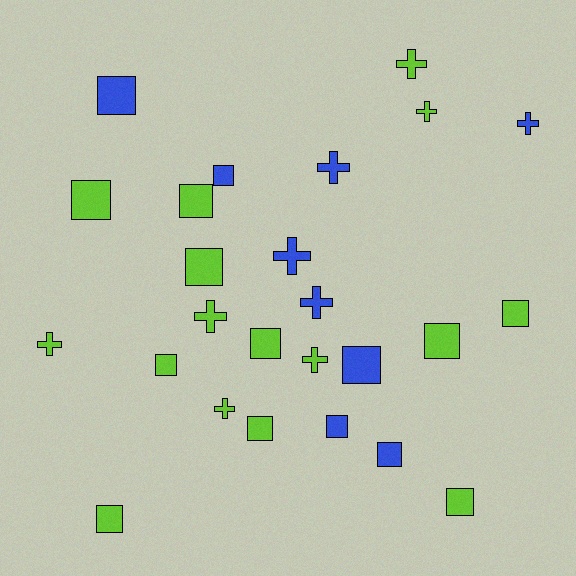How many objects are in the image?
There are 25 objects.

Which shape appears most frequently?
Square, with 15 objects.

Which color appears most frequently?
Lime, with 16 objects.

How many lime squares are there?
There are 10 lime squares.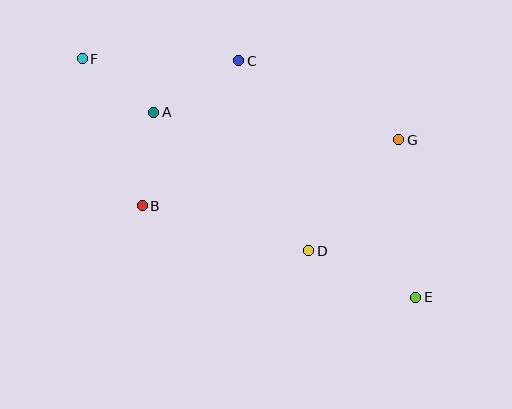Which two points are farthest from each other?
Points E and F are farthest from each other.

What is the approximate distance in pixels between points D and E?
The distance between D and E is approximately 117 pixels.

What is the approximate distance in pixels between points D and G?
The distance between D and G is approximately 143 pixels.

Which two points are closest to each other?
Points A and F are closest to each other.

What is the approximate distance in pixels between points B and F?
The distance between B and F is approximately 159 pixels.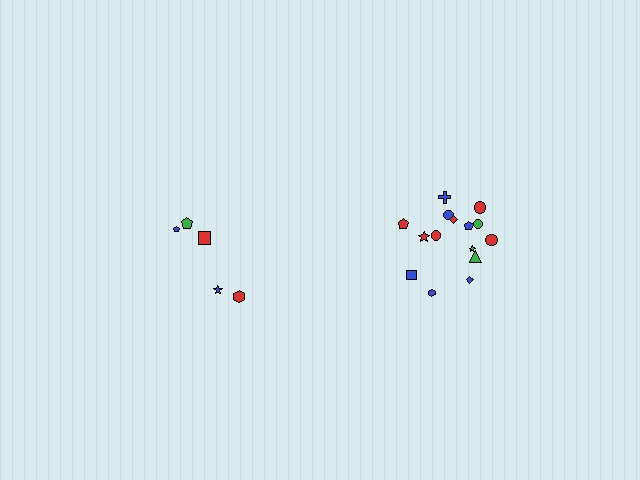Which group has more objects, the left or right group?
The right group.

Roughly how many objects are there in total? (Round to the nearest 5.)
Roughly 20 objects in total.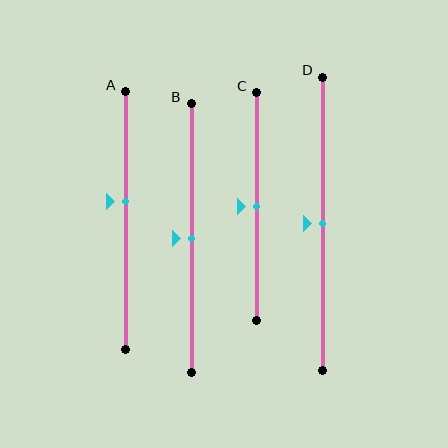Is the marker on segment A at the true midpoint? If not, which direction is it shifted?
No, the marker on segment A is shifted upward by about 8% of the segment length.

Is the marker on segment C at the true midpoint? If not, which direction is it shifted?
Yes, the marker on segment C is at the true midpoint.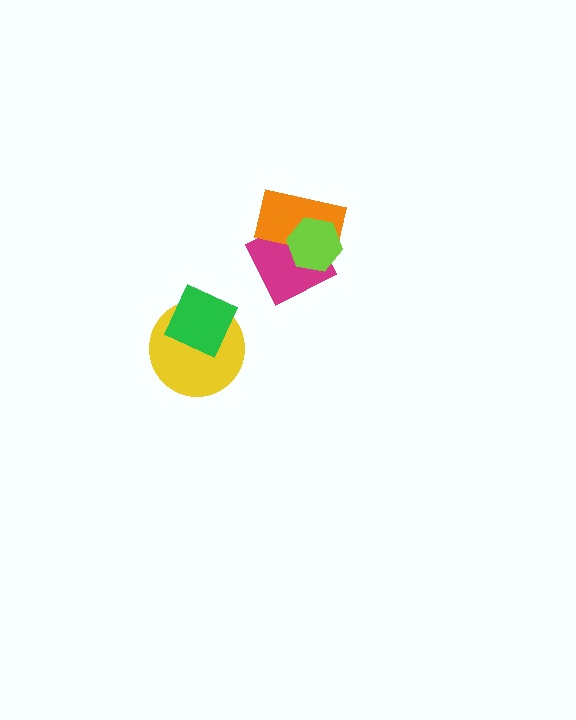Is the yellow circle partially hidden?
Yes, it is partially covered by another shape.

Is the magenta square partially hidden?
Yes, it is partially covered by another shape.